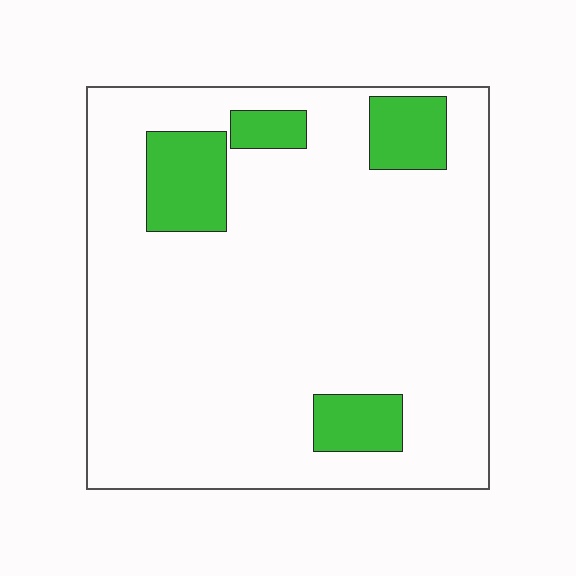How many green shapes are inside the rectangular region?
4.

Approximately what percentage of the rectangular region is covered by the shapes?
Approximately 15%.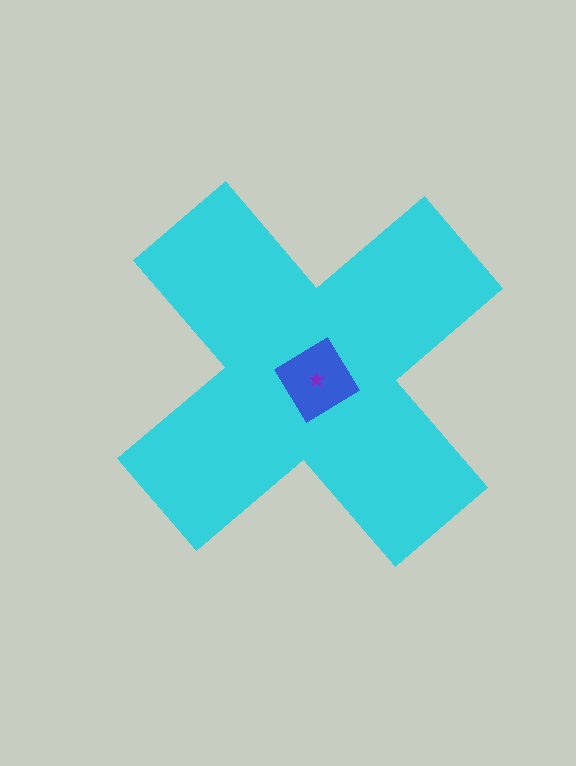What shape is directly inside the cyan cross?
The blue diamond.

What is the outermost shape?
The cyan cross.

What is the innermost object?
The purple star.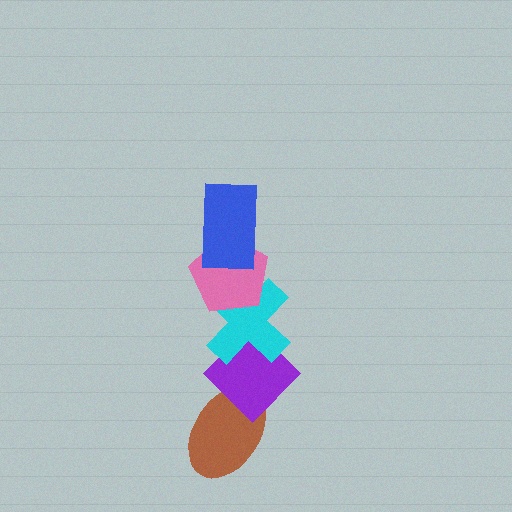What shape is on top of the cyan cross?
The pink pentagon is on top of the cyan cross.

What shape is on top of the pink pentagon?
The blue rectangle is on top of the pink pentagon.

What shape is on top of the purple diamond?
The cyan cross is on top of the purple diamond.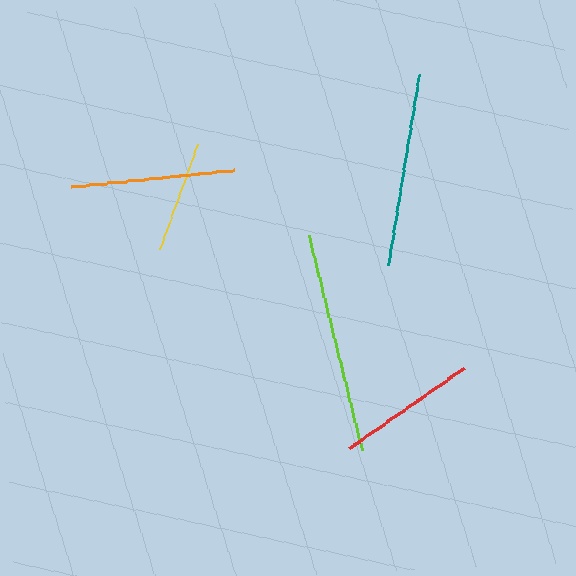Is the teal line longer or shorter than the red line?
The teal line is longer than the red line.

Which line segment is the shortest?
The yellow line is the shortest at approximately 112 pixels.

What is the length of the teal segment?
The teal segment is approximately 193 pixels long.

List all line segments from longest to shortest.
From longest to shortest: lime, teal, orange, red, yellow.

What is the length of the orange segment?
The orange segment is approximately 164 pixels long.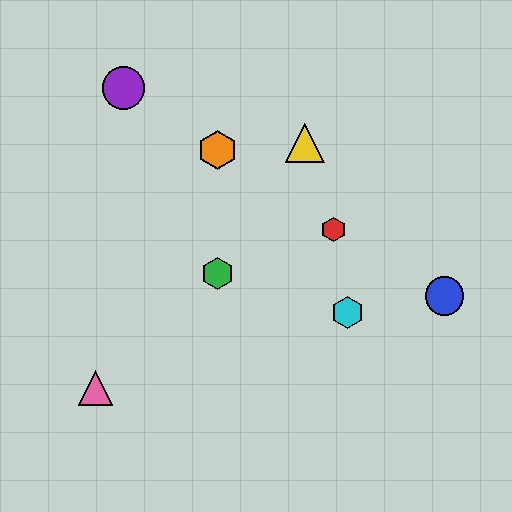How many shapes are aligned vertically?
2 shapes (the green hexagon, the orange hexagon) are aligned vertically.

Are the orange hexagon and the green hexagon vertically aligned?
Yes, both are at x≈217.